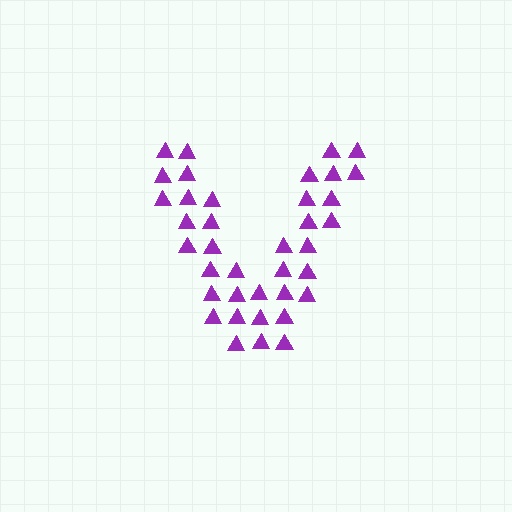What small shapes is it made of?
It is made of small triangles.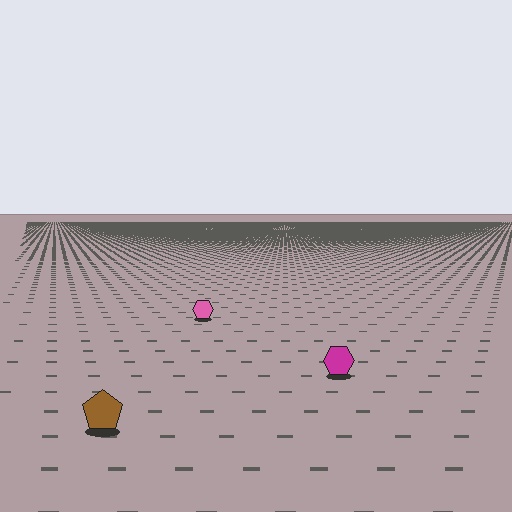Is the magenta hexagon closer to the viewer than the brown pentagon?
No. The brown pentagon is closer — you can tell from the texture gradient: the ground texture is coarser near it.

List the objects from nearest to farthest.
From nearest to farthest: the brown pentagon, the magenta hexagon, the pink hexagon.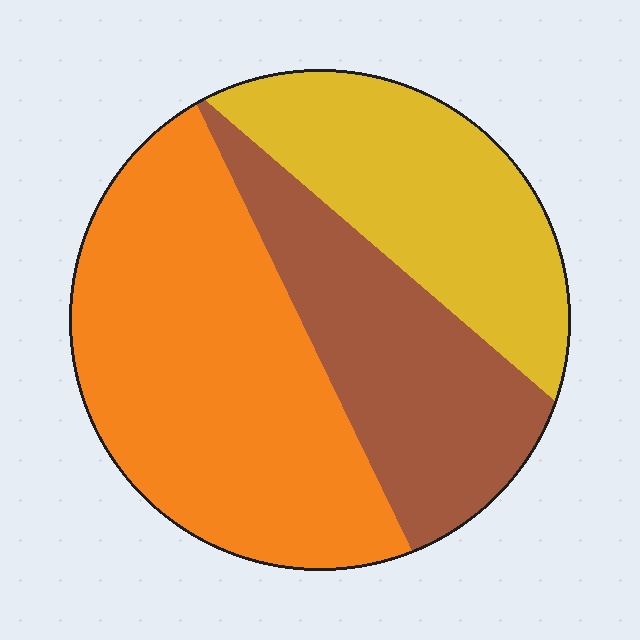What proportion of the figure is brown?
Brown takes up about one quarter (1/4) of the figure.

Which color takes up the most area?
Orange, at roughly 45%.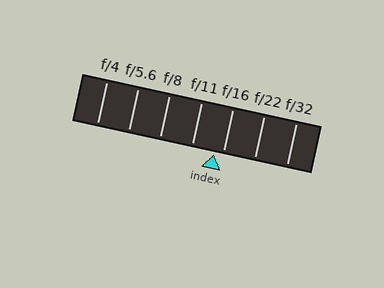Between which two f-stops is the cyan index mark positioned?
The index mark is between f/11 and f/16.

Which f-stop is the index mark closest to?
The index mark is closest to f/16.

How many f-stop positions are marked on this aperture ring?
There are 7 f-stop positions marked.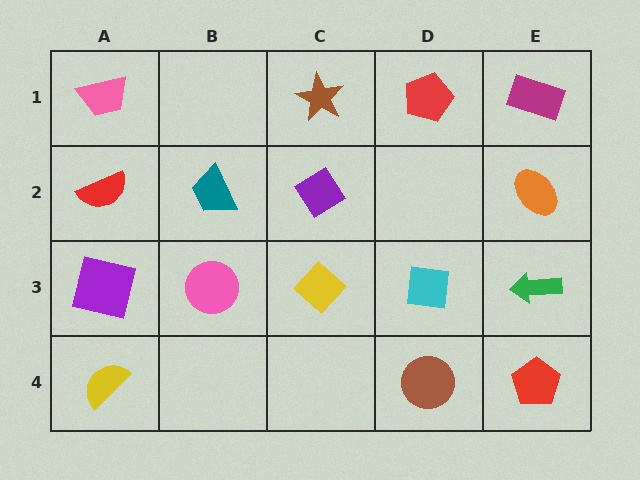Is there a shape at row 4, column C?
No, that cell is empty.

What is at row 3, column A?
A purple square.